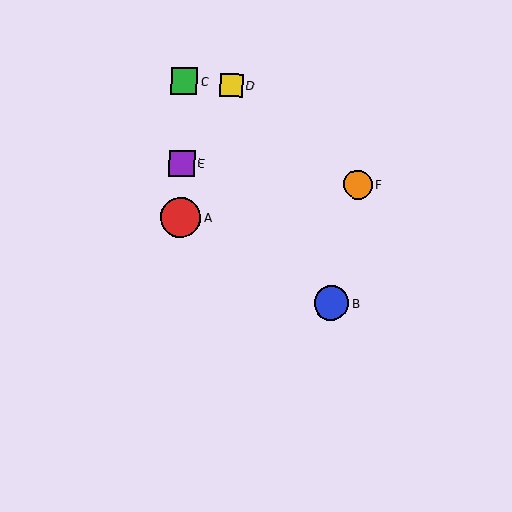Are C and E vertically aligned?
Yes, both are at x≈184.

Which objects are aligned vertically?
Objects A, C, E are aligned vertically.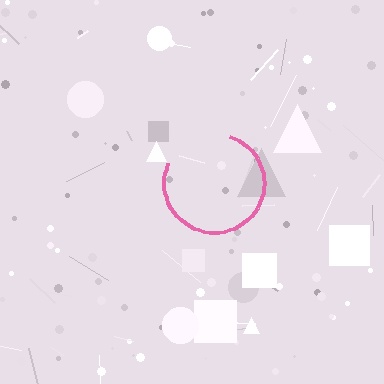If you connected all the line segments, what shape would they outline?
They would outline a circle.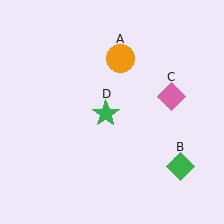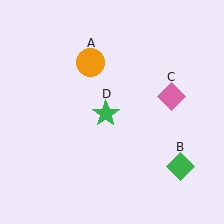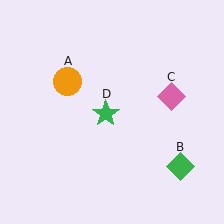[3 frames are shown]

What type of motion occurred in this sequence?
The orange circle (object A) rotated counterclockwise around the center of the scene.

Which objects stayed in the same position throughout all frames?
Green diamond (object B) and pink diamond (object C) and green star (object D) remained stationary.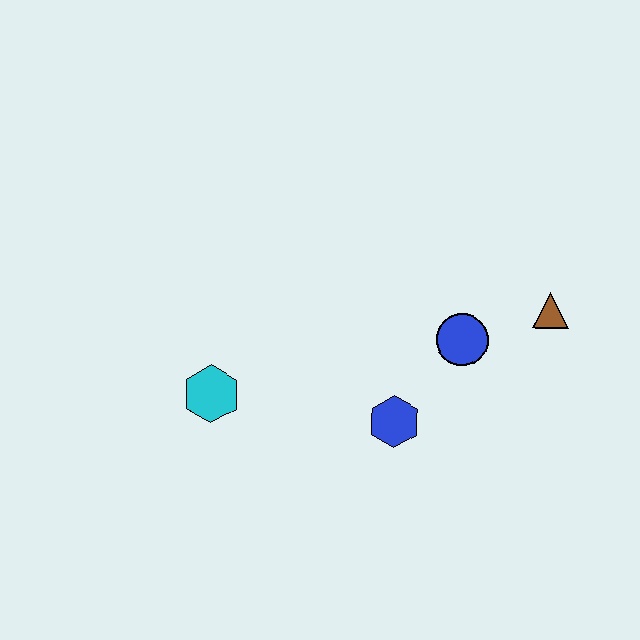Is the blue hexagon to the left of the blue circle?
Yes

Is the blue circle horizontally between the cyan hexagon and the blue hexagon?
No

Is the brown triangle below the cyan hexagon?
No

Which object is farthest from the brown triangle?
The cyan hexagon is farthest from the brown triangle.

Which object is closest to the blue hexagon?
The blue circle is closest to the blue hexagon.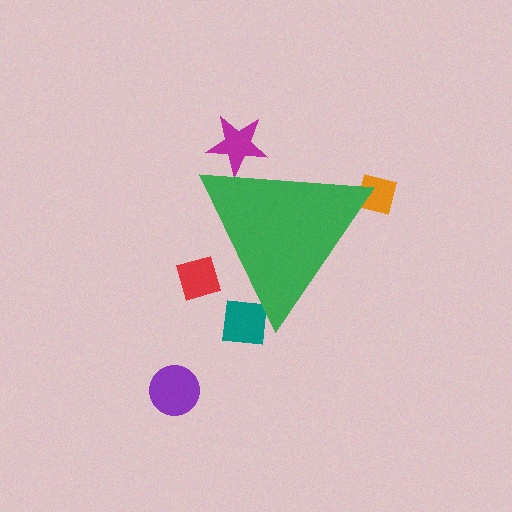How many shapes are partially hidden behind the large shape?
4 shapes are partially hidden.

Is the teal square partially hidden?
Yes, the teal square is partially hidden behind the green triangle.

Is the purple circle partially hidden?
No, the purple circle is fully visible.